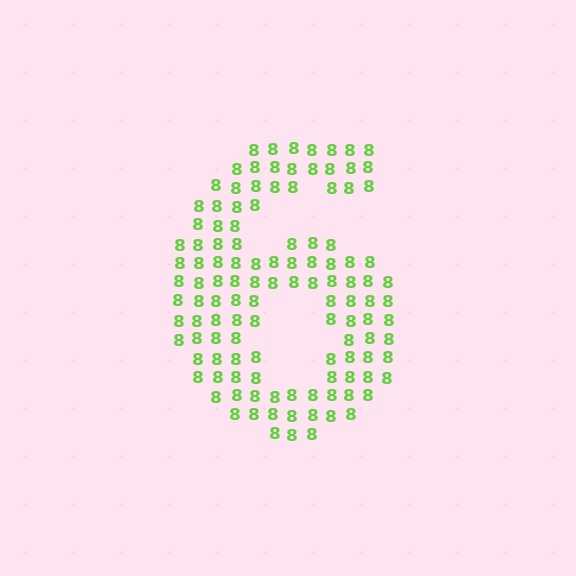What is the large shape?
The large shape is the digit 6.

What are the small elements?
The small elements are digit 8's.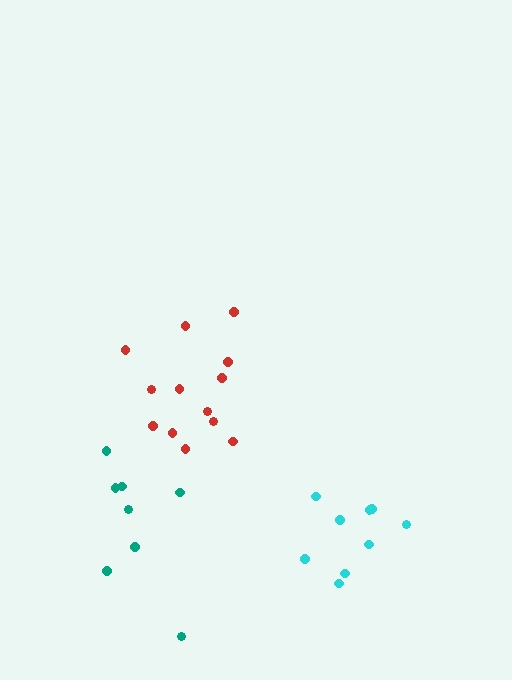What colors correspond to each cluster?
The clusters are colored: red, cyan, teal.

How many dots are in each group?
Group 1: 13 dots, Group 2: 9 dots, Group 3: 8 dots (30 total).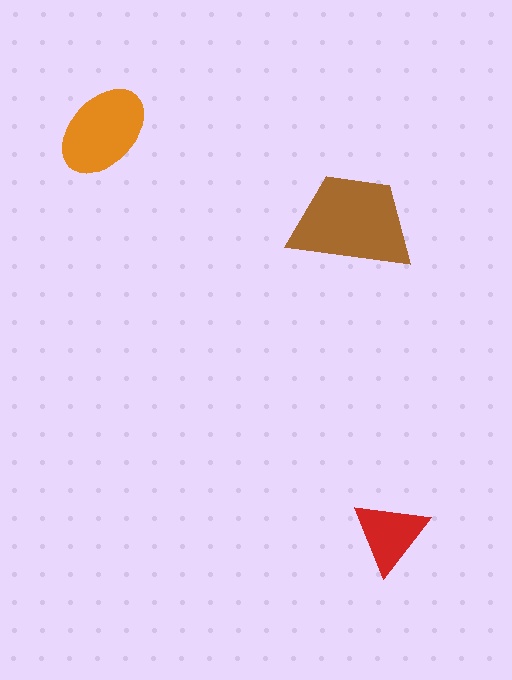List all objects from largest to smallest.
The brown trapezoid, the orange ellipse, the red triangle.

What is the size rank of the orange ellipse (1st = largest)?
2nd.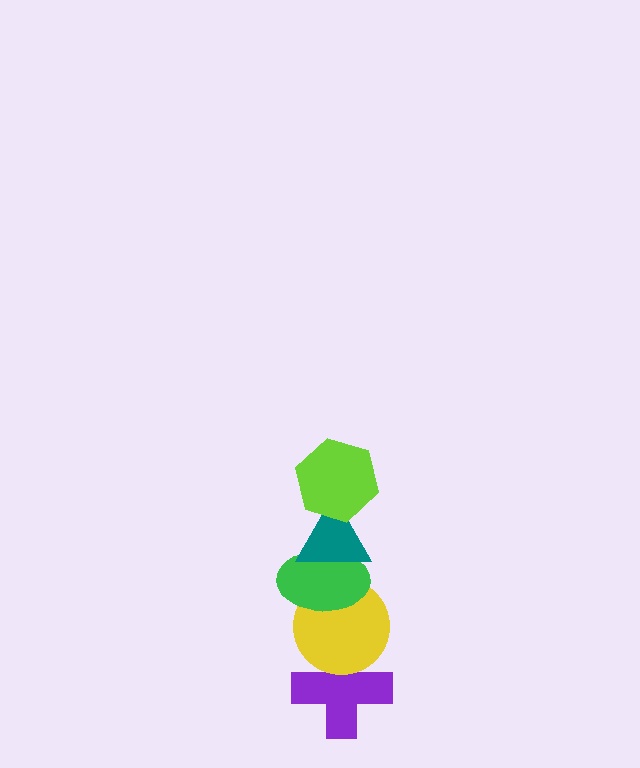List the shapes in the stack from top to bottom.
From top to bottom: the lime hexagon, the teal triangle, the green ellipse, the yellow circle, the purple cross.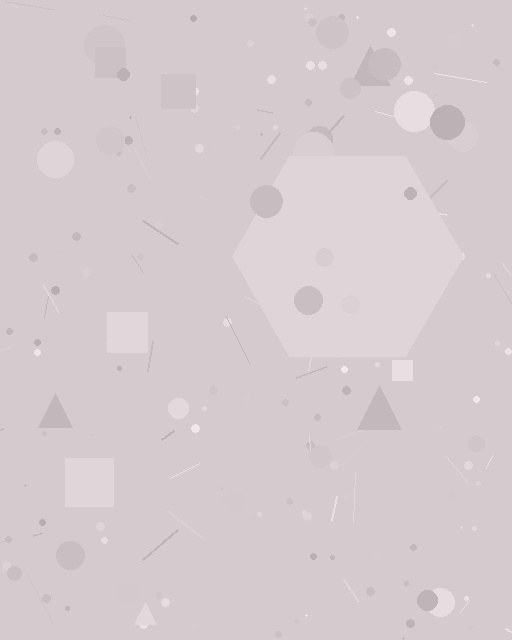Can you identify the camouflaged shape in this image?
The camouflaged shape is a hexagon.